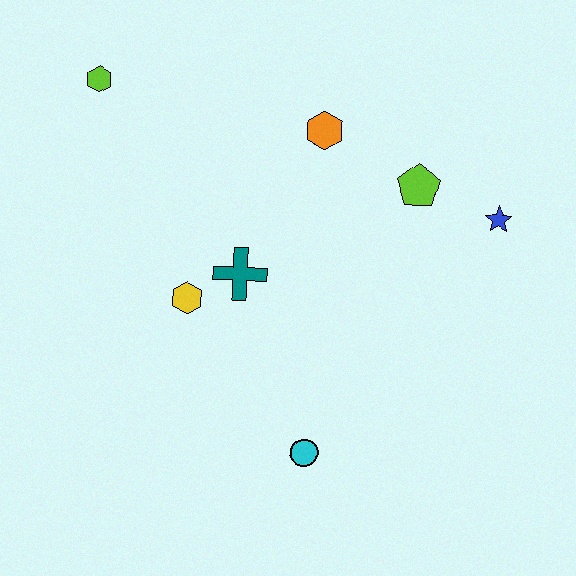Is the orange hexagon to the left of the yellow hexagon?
No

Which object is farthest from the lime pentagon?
The lime hexagon is farthest from the lime pentagon.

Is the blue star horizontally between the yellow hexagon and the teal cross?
No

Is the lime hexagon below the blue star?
No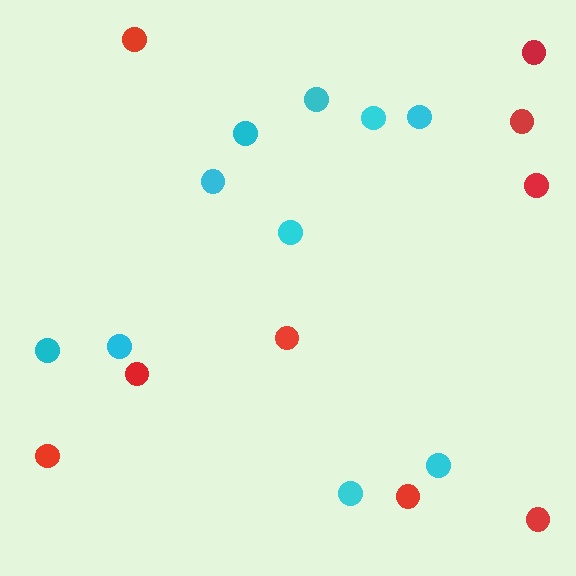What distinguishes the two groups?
There are 2 groups: one group of red circles (9) and one group of cyan circles (10).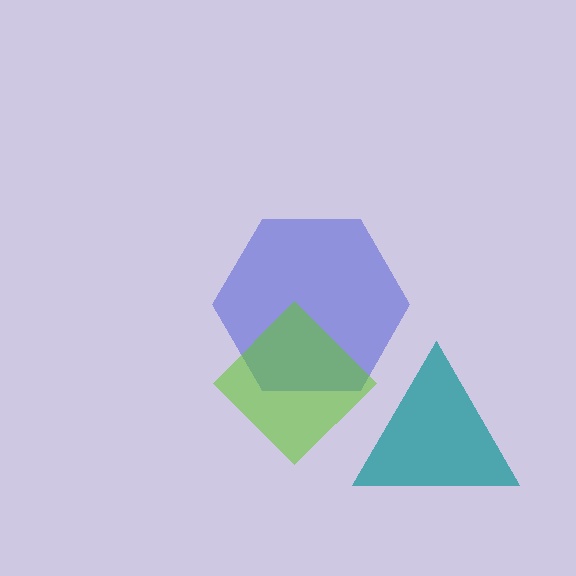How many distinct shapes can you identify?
There are 3 distinct shapes: a blue hexagon, a lime diamond, a teal triangle.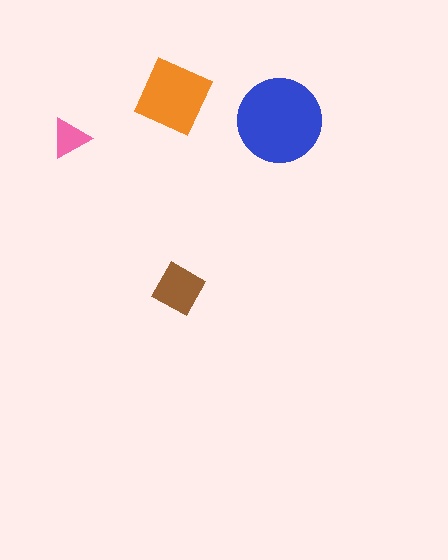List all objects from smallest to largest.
The pink triangle, the brown diamond, the orange square, the blue circle.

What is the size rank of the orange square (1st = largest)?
2nd.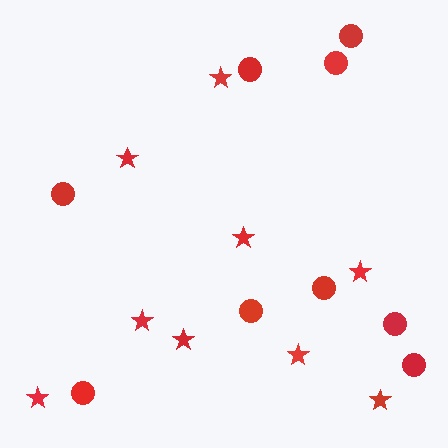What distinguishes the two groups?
There are 2 groups: one group of stars (9) and one group of circles (9).